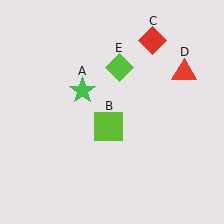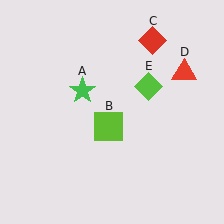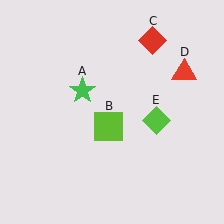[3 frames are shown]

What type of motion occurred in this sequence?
The lime diamond (object E) rotated clockwise around the center of the scene.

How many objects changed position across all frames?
1 object changed position: lime diamond (object E).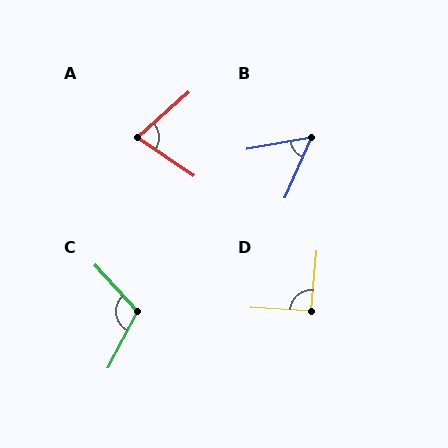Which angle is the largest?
C, at approximately 110 degrees.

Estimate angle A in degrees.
Approximately 76 degrees.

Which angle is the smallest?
B, at approximately 57 degrees.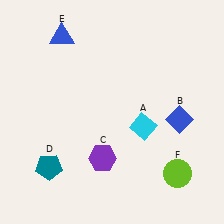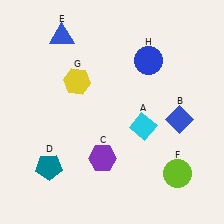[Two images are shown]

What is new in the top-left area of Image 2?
A yellow hexagon (G) was added in the top-left area of Image 2.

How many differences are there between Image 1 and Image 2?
There are 2 differences between the two images.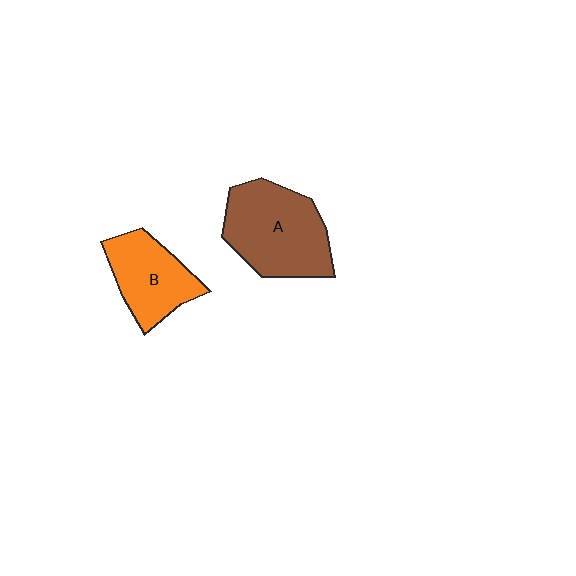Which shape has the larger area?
Shape A (brown).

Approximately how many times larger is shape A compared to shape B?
Approximately 1.4 times.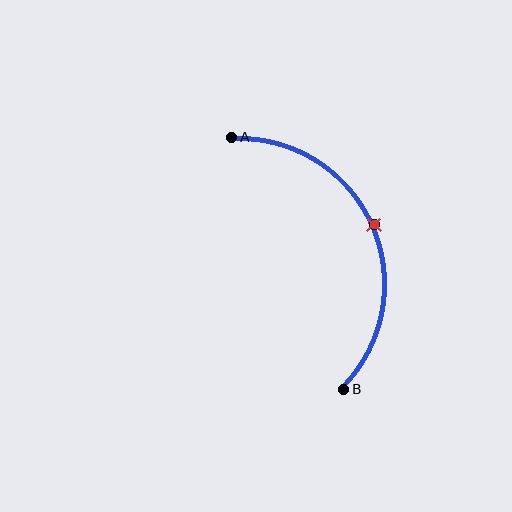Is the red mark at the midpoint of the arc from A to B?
Yes. The red mark lies on the arc at equal arc-length from both A and B — it is the arc midpoint.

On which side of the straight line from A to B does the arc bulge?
The arc bulges to the right of the straight line connecting A and B.